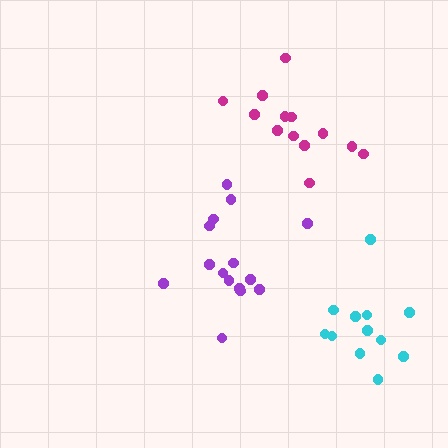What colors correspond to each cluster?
The clusters are colored: cyan, purple, magenta.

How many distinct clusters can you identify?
There are 3 distinct clusters.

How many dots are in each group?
Group 1: 12 dots, Group 2: 15 dots, Group 3: 13 dots (40 total).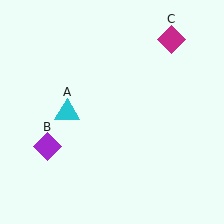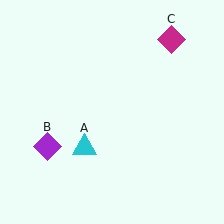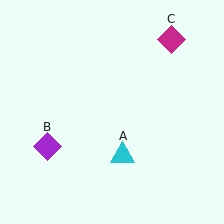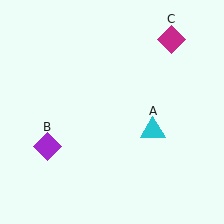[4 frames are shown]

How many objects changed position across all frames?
1 object changed position: cyan triangle (object A).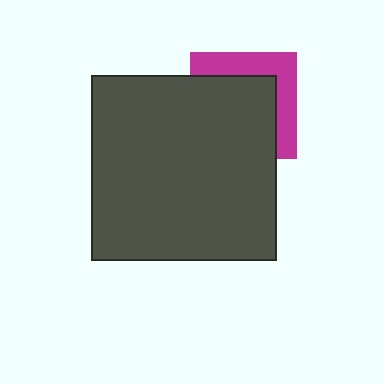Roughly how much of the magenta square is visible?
A small part of it is visible (roughly 37%).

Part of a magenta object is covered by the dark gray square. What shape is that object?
It is a square.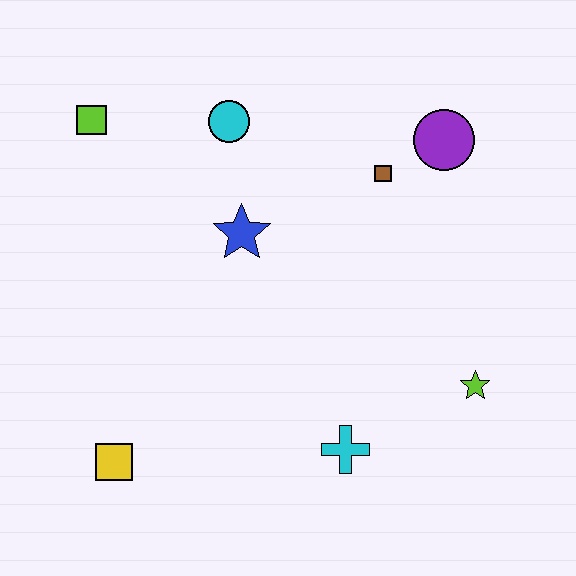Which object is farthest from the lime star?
The lime square is farthest from the lime star.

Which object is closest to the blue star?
The cyan circle is closest to the blue star.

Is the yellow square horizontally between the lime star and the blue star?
No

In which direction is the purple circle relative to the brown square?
The purple circle is to the right of the brown square.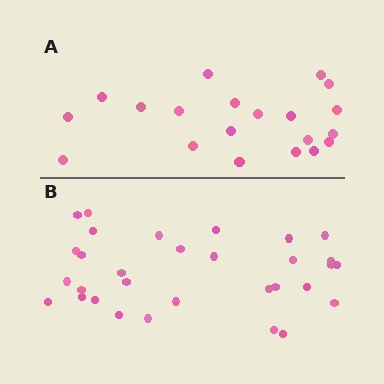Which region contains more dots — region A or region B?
Region B (the bottom region) has more dots.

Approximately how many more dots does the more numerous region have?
Region B has roughly 12 or so more dots than region A.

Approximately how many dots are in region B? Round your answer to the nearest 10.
About 30 dots. (The exact count is 31, which rounds to 30.)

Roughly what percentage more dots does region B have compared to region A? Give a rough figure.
About 55% more.